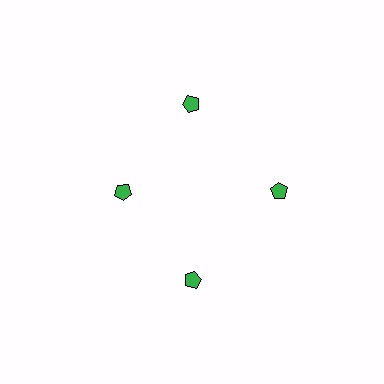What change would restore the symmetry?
The symmetry would be restored by moving it outward, back onto the ring so that all 4 pentagons sit at equal angles and equal distance from the center.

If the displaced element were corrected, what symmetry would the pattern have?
It would have 4-fold rotational symmetry — the pattern would map onto itself every 90 degrees.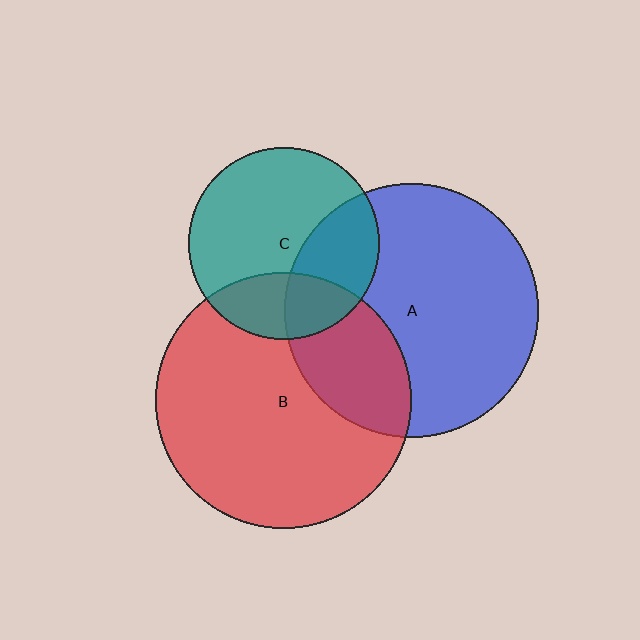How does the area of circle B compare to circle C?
Approximately 1.8 times.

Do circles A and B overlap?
Yes.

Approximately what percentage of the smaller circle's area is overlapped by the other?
Approximately 25%.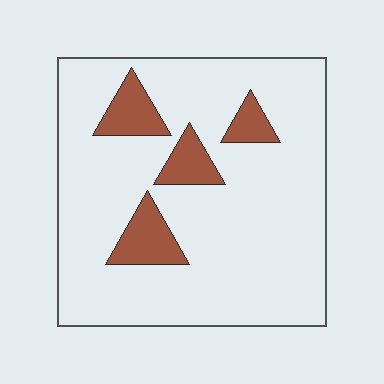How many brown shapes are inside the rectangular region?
4.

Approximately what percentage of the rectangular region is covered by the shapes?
Approximately 15%.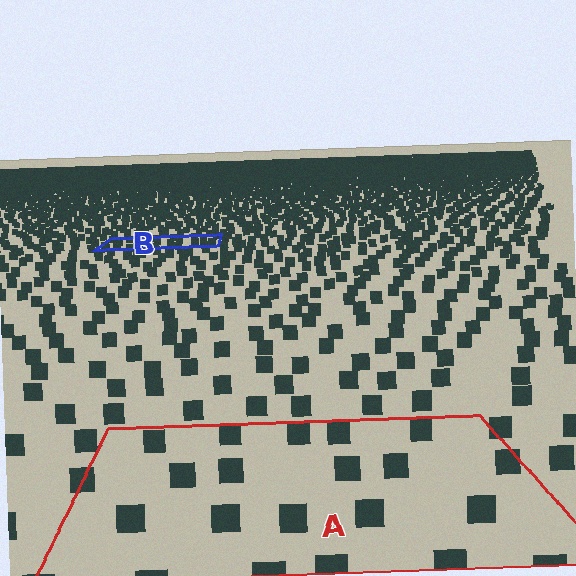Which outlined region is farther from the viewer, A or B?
Region B is farther from the viewer — the texture elements inside it appear smaller and more densely packed.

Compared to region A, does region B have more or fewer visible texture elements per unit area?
Region B has more texture elements per unit area — they are packed more densely because it is farther away.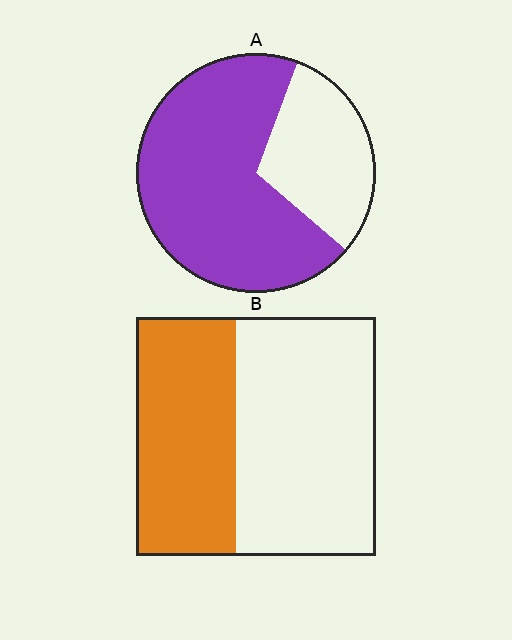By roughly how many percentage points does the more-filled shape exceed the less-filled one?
By roughly 30 percentage points (A over B).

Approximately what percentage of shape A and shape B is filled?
A is approximately 70% and B is approximately 40%.